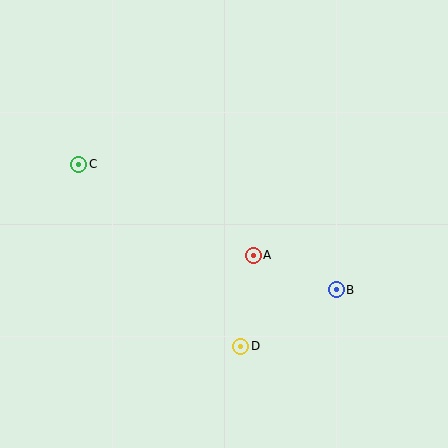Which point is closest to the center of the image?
Point A at (253, 255) is closest to the center.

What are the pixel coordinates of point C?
Point C is at (79, 164).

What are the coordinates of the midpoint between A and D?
The midpoint between A and D is at (247, 301).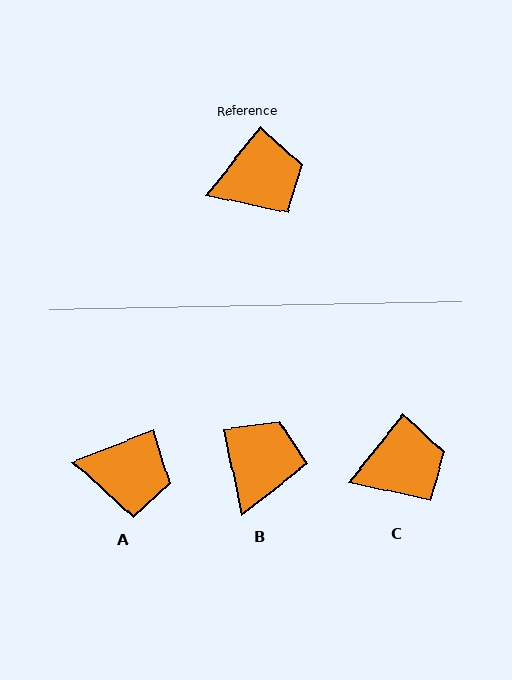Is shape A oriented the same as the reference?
No, it is off by about 30 degrees.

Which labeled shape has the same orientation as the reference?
C.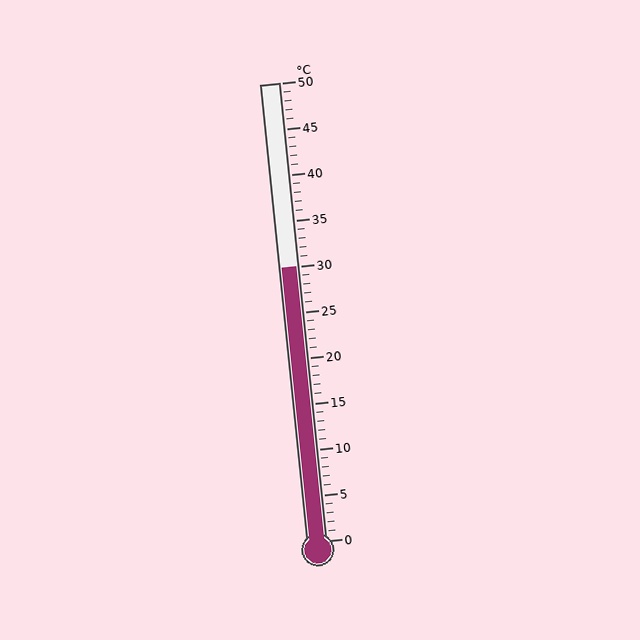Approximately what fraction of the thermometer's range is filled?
The thermometer is filled to approximately 60% of its range.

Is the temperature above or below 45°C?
The temperature is below 45°C.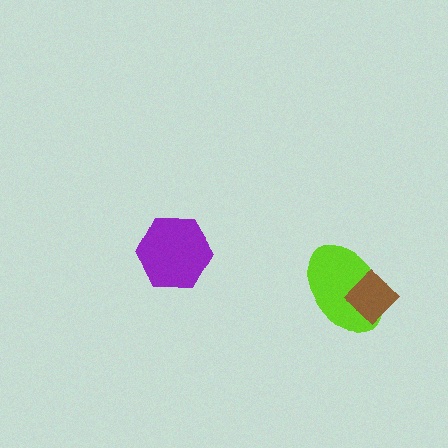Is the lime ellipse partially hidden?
Yes, it is partially covered by another shape.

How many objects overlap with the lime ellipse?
1 object overlaps with the lime ellipse.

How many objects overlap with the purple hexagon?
0 objects overlap with the purple hexagon.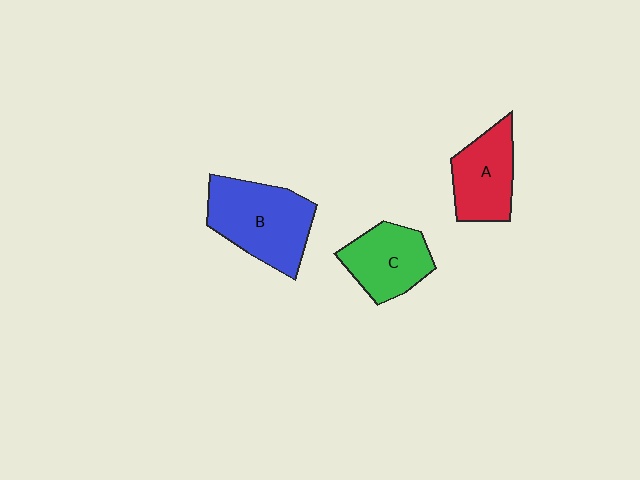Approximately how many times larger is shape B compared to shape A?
Approximately 1.4 times.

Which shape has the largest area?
Shape B (blue).